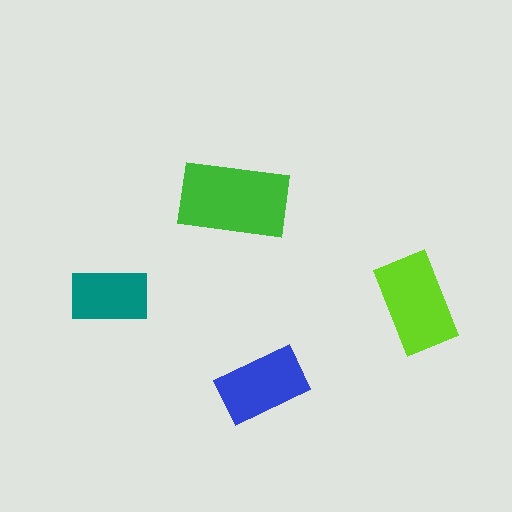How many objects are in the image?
There are 4 objects in the image.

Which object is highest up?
The green rectangle is topmost.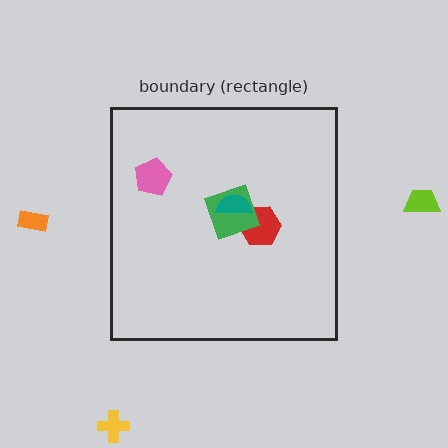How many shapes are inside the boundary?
4 inside, 3 outside.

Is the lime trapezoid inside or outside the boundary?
Outside.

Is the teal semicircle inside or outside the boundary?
Inside.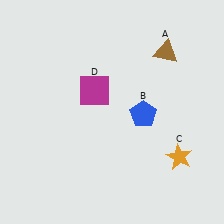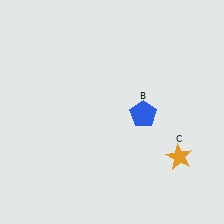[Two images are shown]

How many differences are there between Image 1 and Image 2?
There are 2 differences between the two images.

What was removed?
The brown triangle (A), the magenta square (D) were removed in Image 2.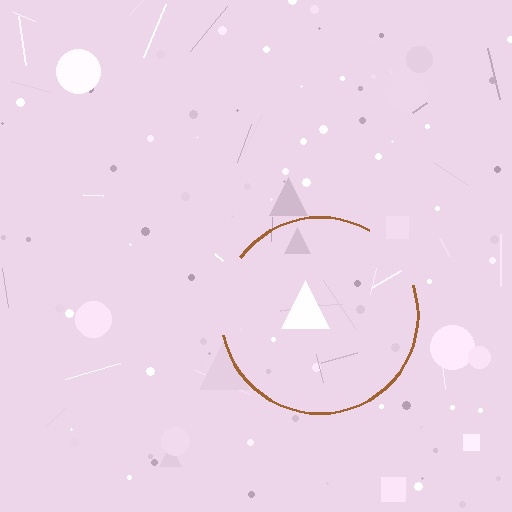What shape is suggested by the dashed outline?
The dashed outline suggests a circle.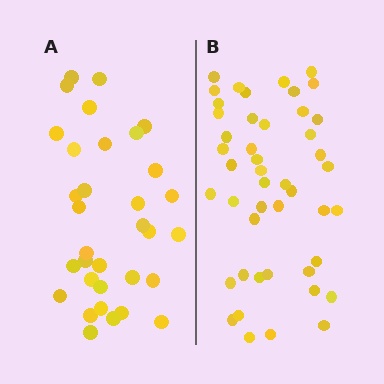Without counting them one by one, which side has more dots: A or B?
Region B (the right region) has more dots.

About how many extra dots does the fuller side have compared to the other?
Region B has approximately 15 more dots than region A.